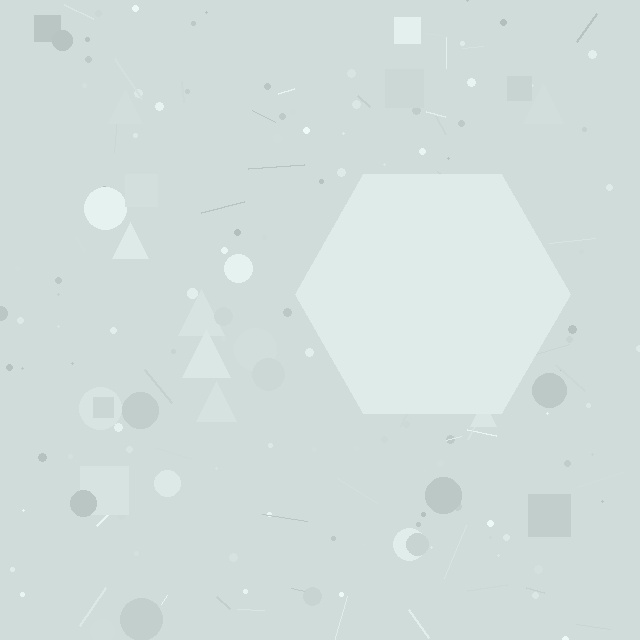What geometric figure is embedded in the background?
A hexagon is embedded in the background.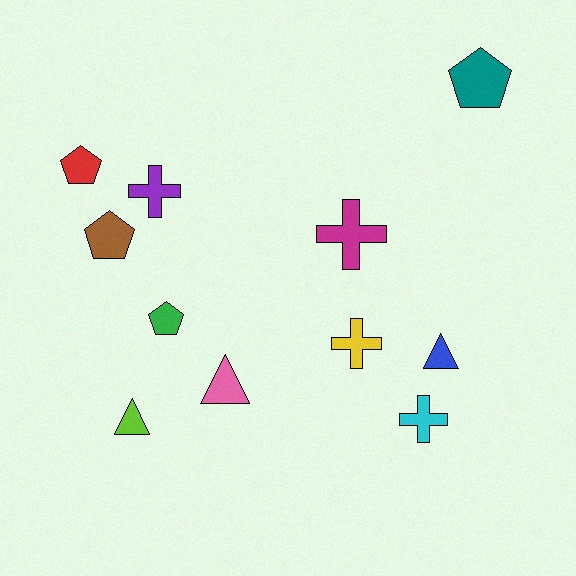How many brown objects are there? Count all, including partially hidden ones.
There is 1 brown object.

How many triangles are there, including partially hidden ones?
There are 3 triangles.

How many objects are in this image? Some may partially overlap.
There are 11 objects.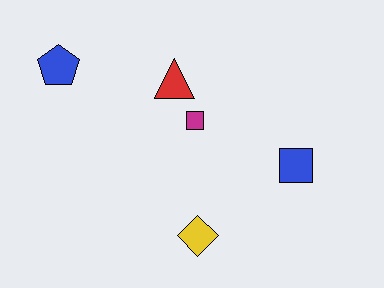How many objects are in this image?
There are 5 objects.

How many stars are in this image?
There are no stars.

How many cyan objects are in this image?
There are no cyan objects.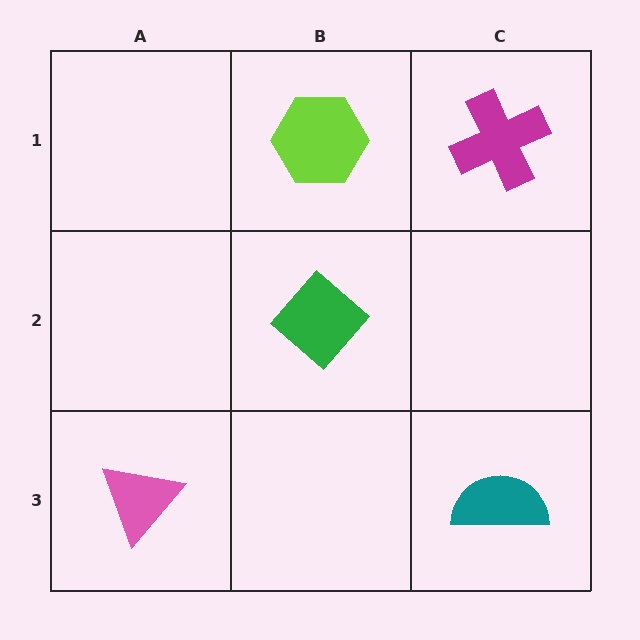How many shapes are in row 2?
1 shape.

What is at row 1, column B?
A lime hexagon.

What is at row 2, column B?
A green diamond.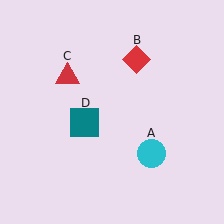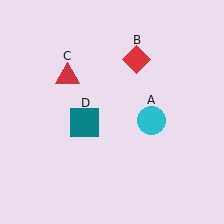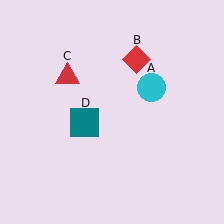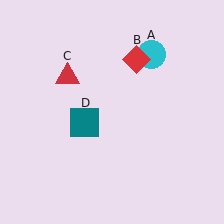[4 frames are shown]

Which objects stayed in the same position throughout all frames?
Red diamond (object B) and red triangle (object C) and teal square (object D) remained stationary.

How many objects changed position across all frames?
1 object changed position: cyan circle (object A).